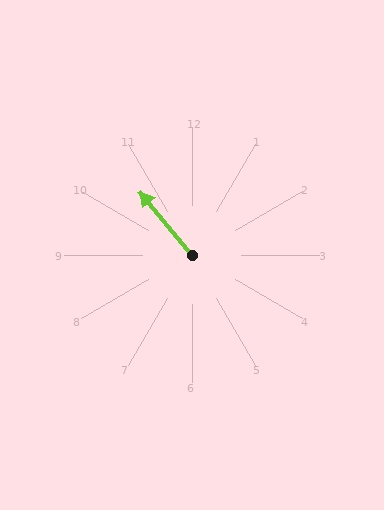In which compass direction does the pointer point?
Northwest.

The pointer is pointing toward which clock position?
Roughly 11 o'clock.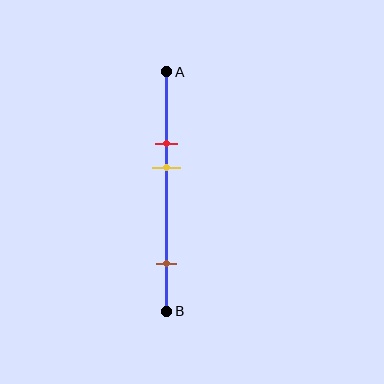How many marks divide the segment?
There are 3 marks dividing the segment.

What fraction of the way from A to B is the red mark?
The red mark is approximately 30% (0.3) of the way from A to B.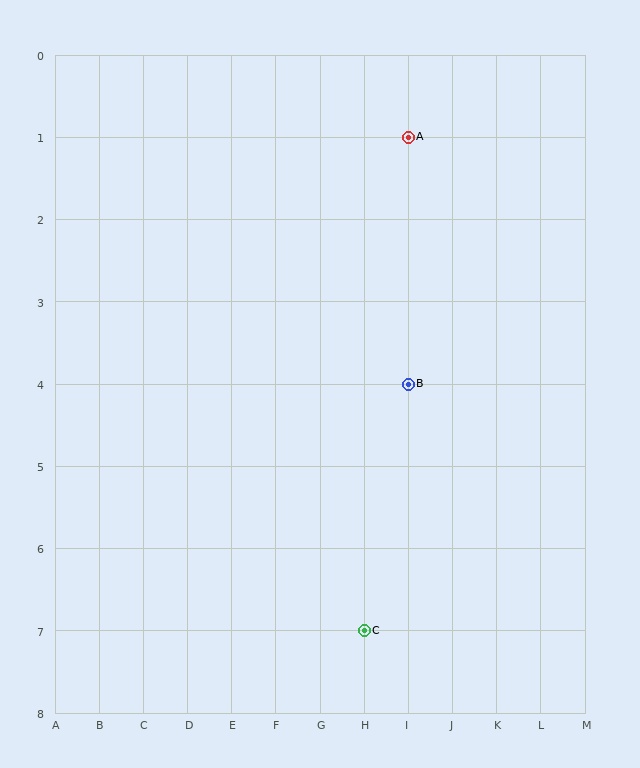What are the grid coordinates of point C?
Point C is at grid coordinates (H, 7).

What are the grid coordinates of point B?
Point B is at grid coordinates (I, 4).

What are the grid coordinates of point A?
Point A is at grid coordinates (I, 1).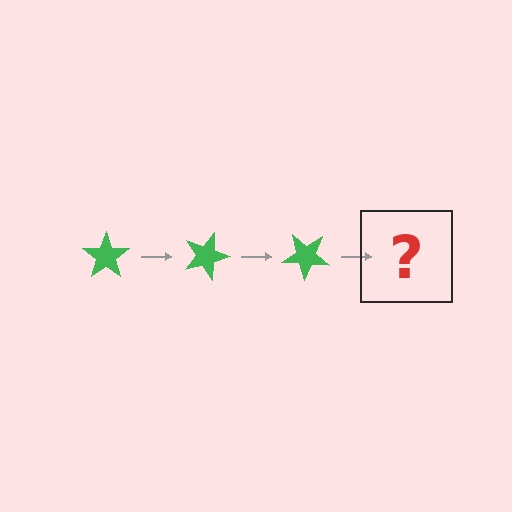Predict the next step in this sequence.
The next step is a green star rotated 60 degrees.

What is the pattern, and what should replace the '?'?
The pattern is that the star rotates 20 degrees each step. The '?' should be a green star rotated 60 degrees.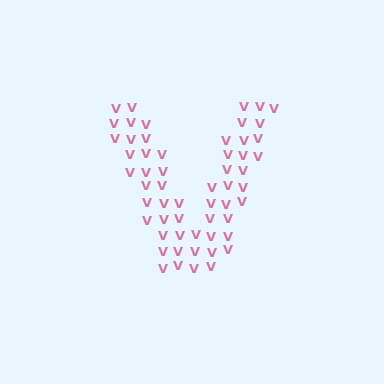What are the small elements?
The small elements are letter V's.